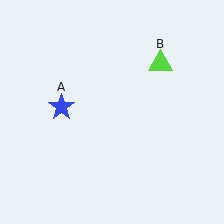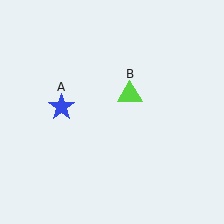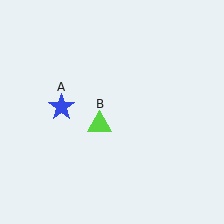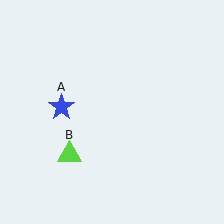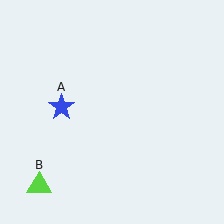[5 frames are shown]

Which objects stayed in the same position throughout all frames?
Blue star (object A) remained stationary.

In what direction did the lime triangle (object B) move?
The lime triangle (object B) moved down and to the left.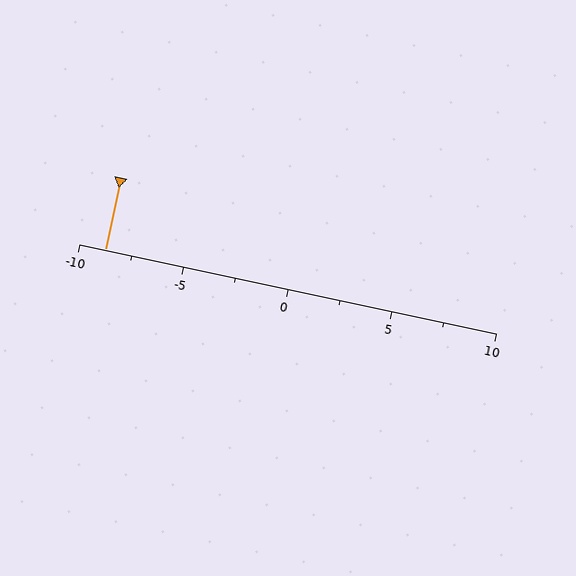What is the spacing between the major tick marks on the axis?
The major ticks are spaced 5 apart.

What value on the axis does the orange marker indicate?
The marker indicates approximately -8.8.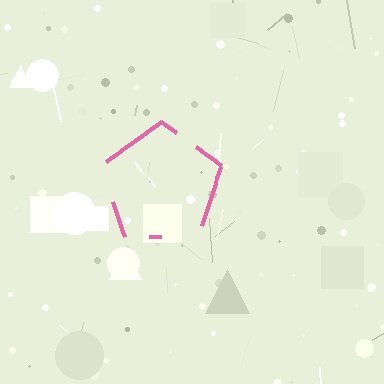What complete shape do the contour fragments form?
The contour fragments form a pentagon.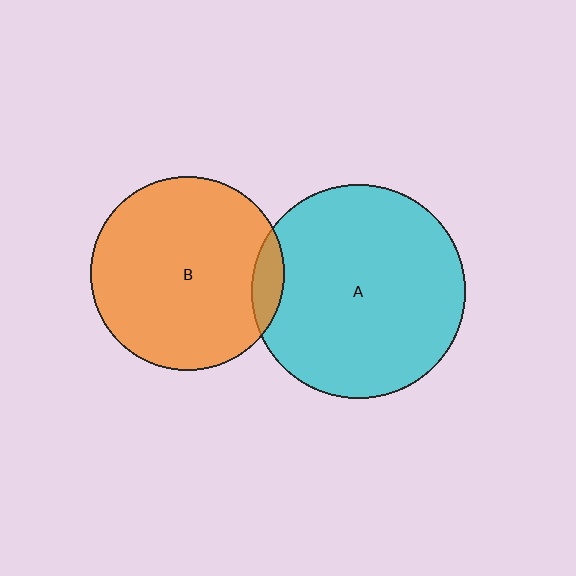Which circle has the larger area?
Circle A (cyan).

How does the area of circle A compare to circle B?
Approximately 1.2 times.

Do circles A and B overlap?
Yes.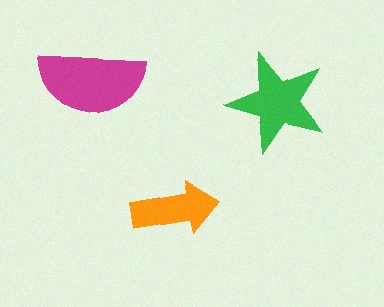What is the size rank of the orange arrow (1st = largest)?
3rd.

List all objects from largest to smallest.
The magenta semicircle, the green star, the orange arrow.